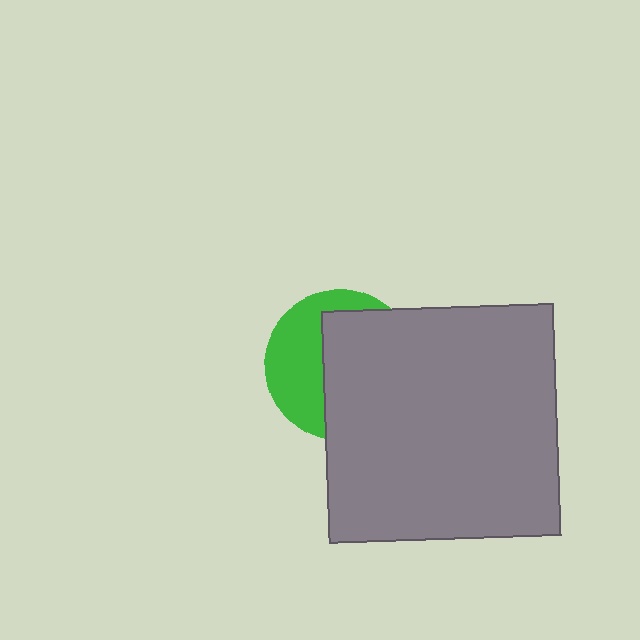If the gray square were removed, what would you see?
You would see the complete green circle.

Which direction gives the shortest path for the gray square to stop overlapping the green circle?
Moving right gives the shortest separation.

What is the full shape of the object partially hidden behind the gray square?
The partially hidden object is a green circle.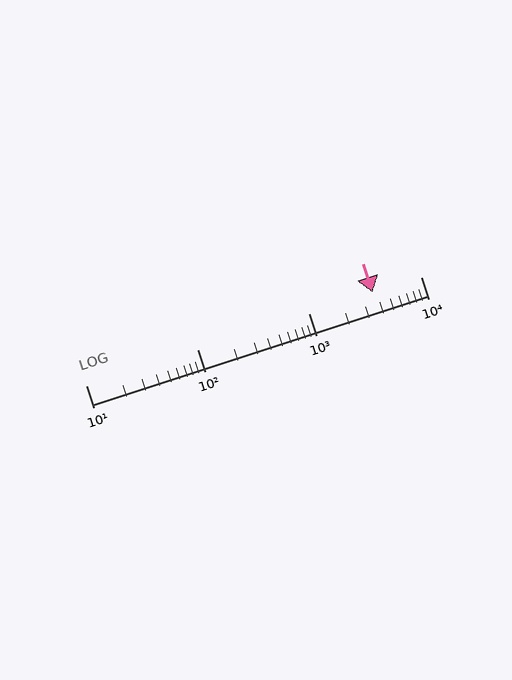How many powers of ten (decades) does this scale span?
The scale spans 3 decades, from 10 to 10000.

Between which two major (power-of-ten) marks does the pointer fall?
The pointer is between 1000 and 10000.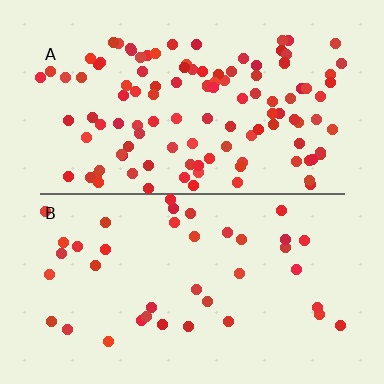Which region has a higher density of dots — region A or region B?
A (the top).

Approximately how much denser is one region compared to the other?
Approximately 2.9× — region A over region B.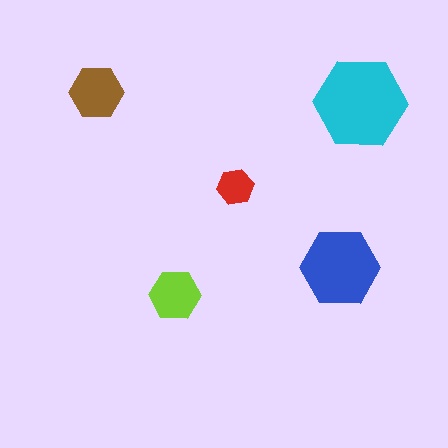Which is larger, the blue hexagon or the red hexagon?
The blue one.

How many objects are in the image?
There are 5 objects in the image.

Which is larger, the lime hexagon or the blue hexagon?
The blue one.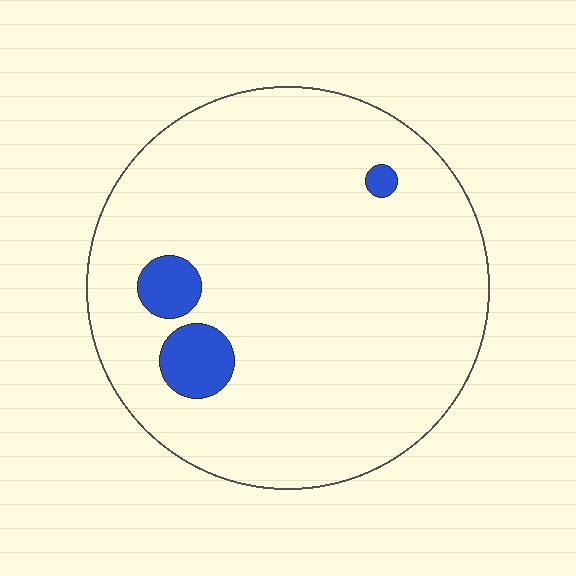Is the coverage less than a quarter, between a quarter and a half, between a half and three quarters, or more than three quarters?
Less than a quarter.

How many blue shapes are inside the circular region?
3.